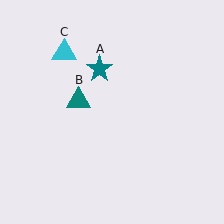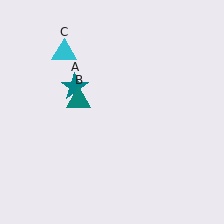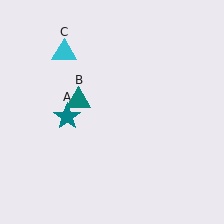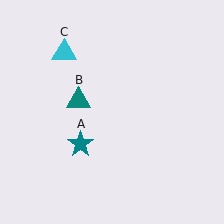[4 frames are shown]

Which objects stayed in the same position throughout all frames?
Teal triangle (object B) and cyan triangle (object C) remained stationary.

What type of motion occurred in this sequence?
The teal star (object A) rotated counterclockwise around the center of the scene.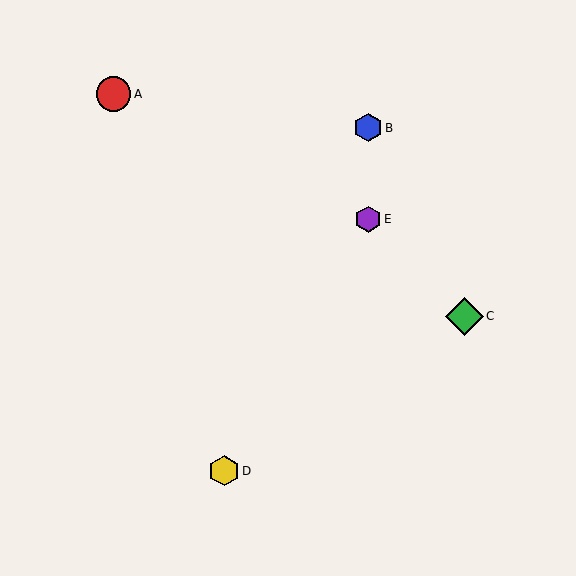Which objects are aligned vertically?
Objects B, E are aligned vertically.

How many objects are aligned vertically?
2 objects (B, E) are aligned vertically.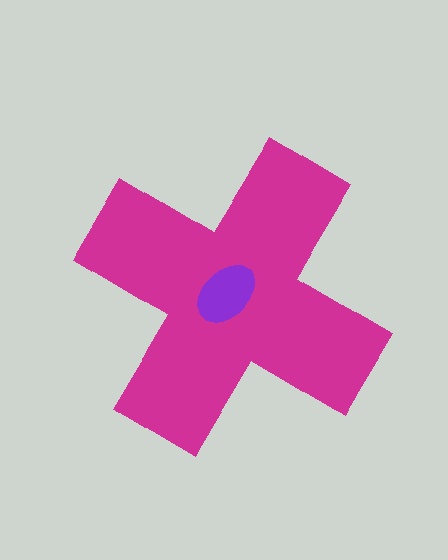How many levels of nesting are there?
2.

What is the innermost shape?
The purple ellipse.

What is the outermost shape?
The magenta cross.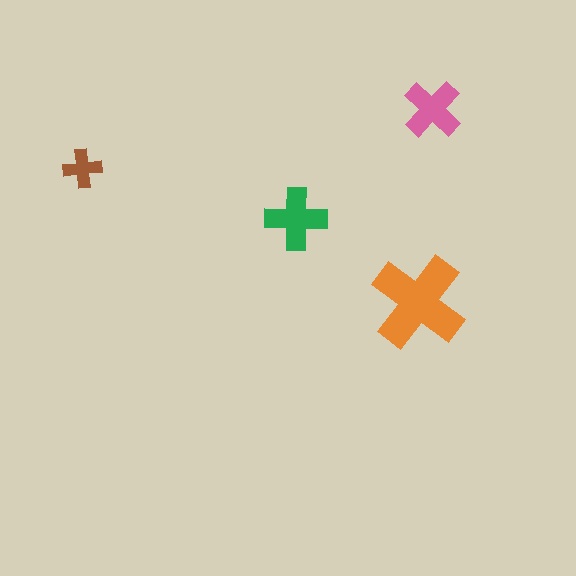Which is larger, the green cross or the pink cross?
The green one.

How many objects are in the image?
There are 4 objects in the image.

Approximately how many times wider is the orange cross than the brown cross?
About 2.5 times wider.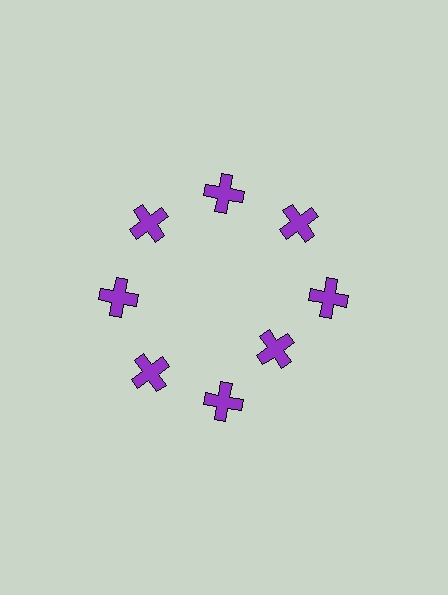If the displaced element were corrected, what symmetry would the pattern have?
It would have 8-fold rotational symmetry — the pattern would map onto itself every 45 degrees.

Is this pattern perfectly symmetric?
No. The 8 purple crosses are arranged in a ring, but one element near the 4 o'clock position is pulled inward toward the center, breaking the 8-fold rotational symmetry.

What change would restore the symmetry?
The symmetry would be restored by moving it outward, back onto the ring so that all 8 crosses sit at equal angles and equal distance from the center.